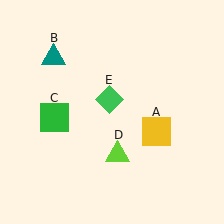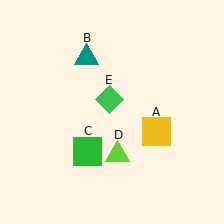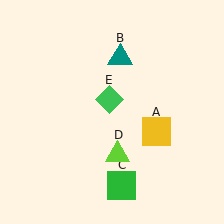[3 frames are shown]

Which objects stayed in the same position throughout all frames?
Yellow square (object A) and lime triangle (object D) and green diamond (object E) remained stationary.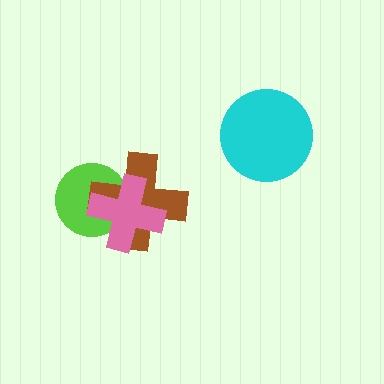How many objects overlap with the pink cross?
2 objects overlap with the pink cross.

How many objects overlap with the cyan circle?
0 objects overlap with the cyan circle.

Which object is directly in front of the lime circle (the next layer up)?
The brown cross is directly in front of the lime circle.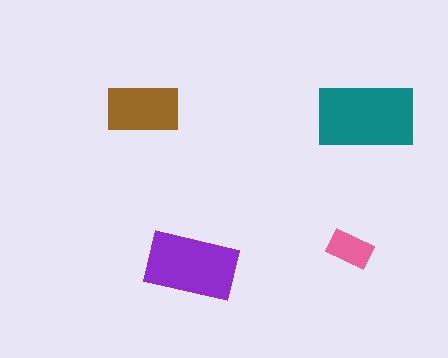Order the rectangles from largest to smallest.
the teal one, the purple one, the brown one, the pink one.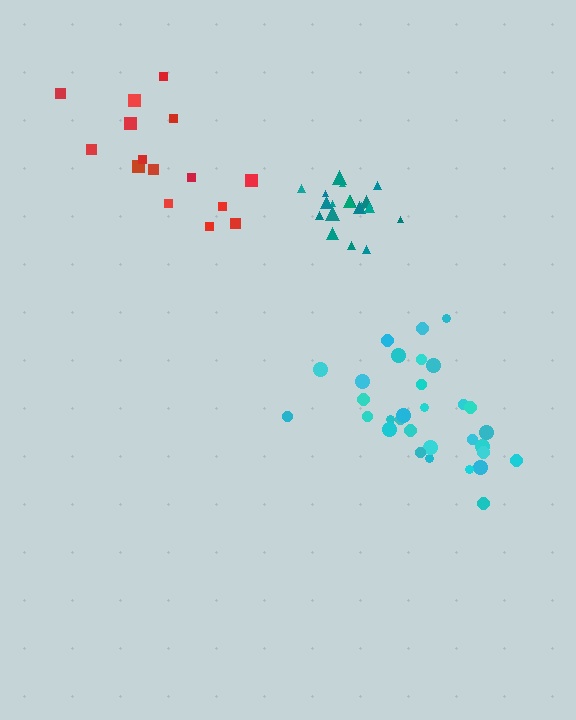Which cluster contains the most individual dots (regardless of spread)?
Cyan (31).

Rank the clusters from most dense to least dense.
teal, cyan, red.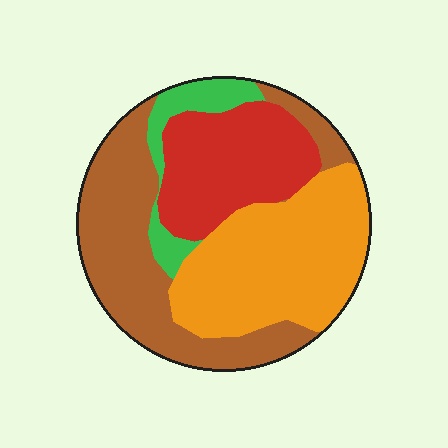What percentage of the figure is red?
Red covers around 25% of the figure.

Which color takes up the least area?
Green, at roughly 10%.